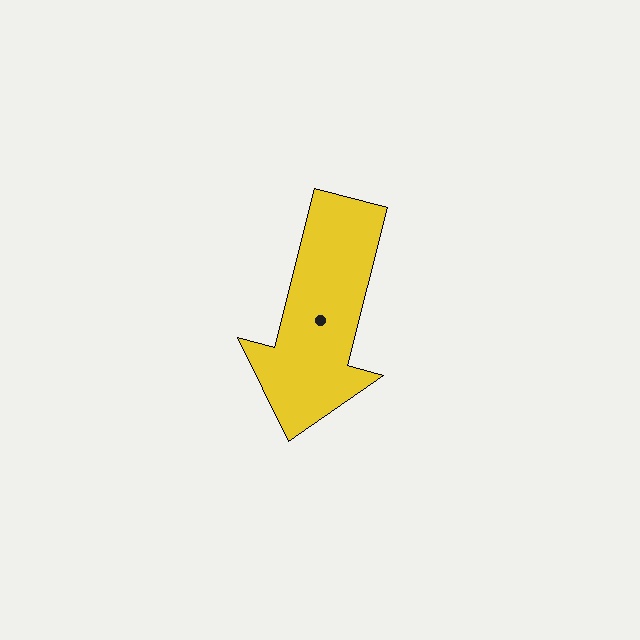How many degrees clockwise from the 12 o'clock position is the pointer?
Approximately 194 degrees.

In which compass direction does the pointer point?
South.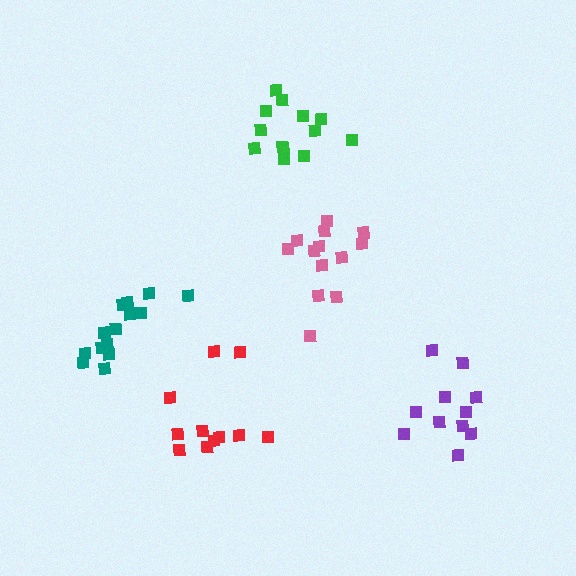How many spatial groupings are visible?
There are 5 spatial groupings.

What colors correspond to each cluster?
The clusters are colored: pink, teal, purple, red, green.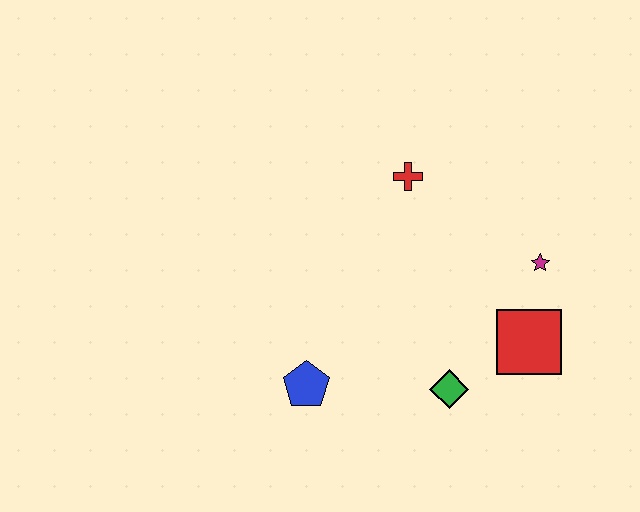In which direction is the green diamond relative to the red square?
The green diamond is to the left of the red square.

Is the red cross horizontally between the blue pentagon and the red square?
Yes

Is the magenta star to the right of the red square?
Yes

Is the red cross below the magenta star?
No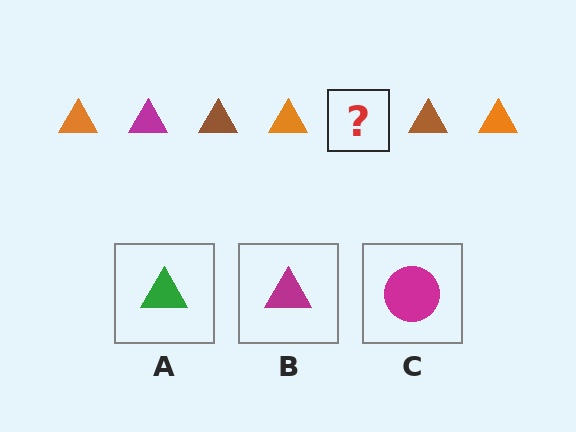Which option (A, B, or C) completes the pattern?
B.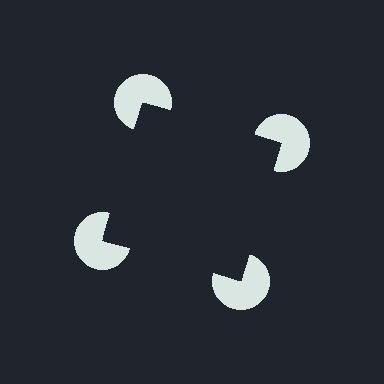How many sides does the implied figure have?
4 sides.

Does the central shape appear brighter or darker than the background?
It typically appears slightly darker than the background, even though no actual brightness change is drawn.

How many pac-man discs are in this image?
There are 4 — one at each vertex of the illusory square.